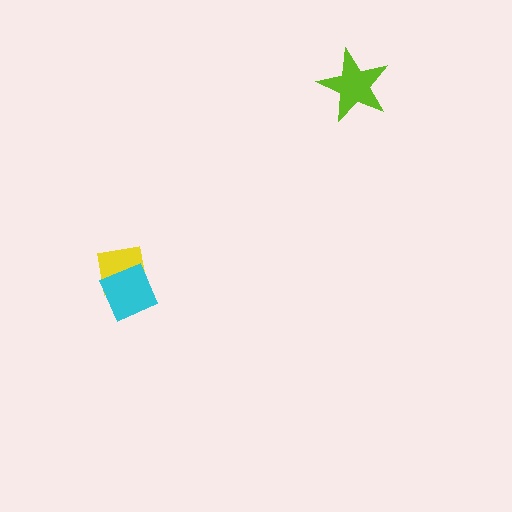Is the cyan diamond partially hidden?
No, no other shape covers it.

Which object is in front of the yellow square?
The cyan diamond is in front of the yellow square.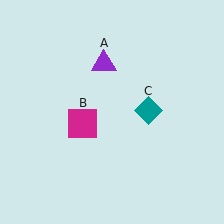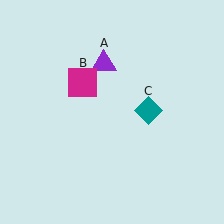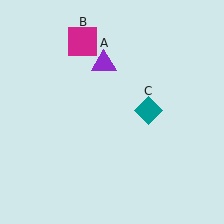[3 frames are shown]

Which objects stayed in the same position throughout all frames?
Purple triangle (object A) and teal diamond (object C) remained stationary.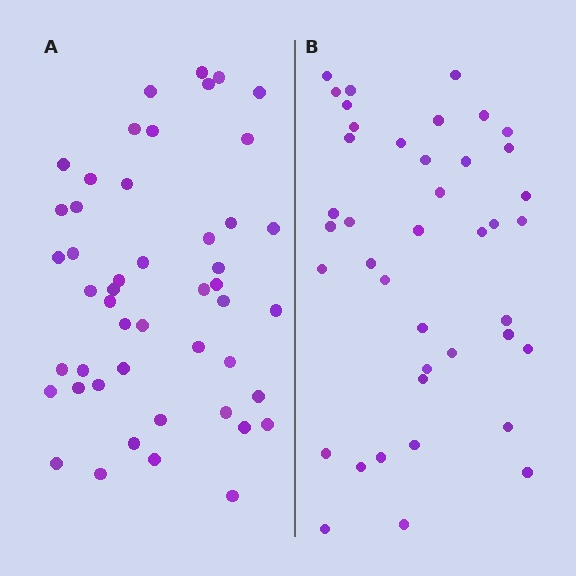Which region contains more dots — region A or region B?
Region A (the left region) has more dots.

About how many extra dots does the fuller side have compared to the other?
Region A has roughly 8 or so more dots than region B.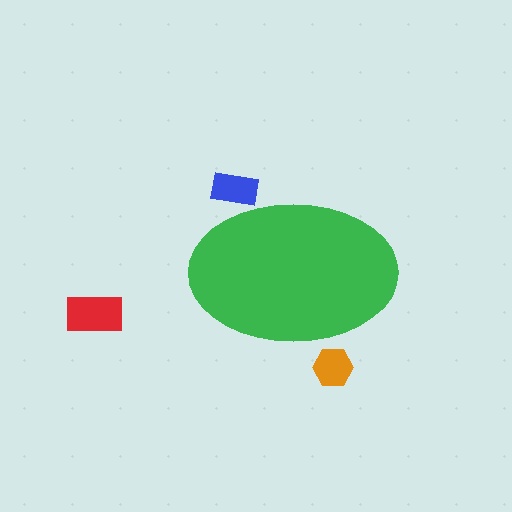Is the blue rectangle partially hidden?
Yes, the blue rectangle is partially hidden behind the green ellipse.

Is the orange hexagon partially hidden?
Yes, the orange hexagon is partially hidden behind the green ellipse.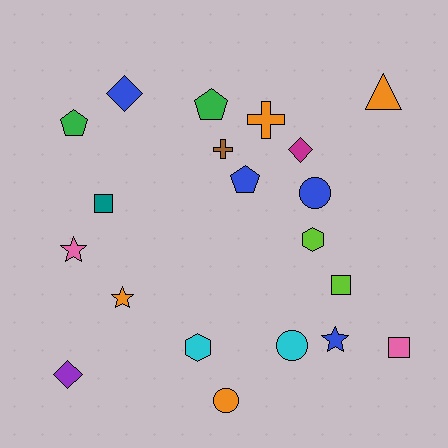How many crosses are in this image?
There are 2 crosses.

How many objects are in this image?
There are 20 objects.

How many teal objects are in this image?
There is 1 teal object.